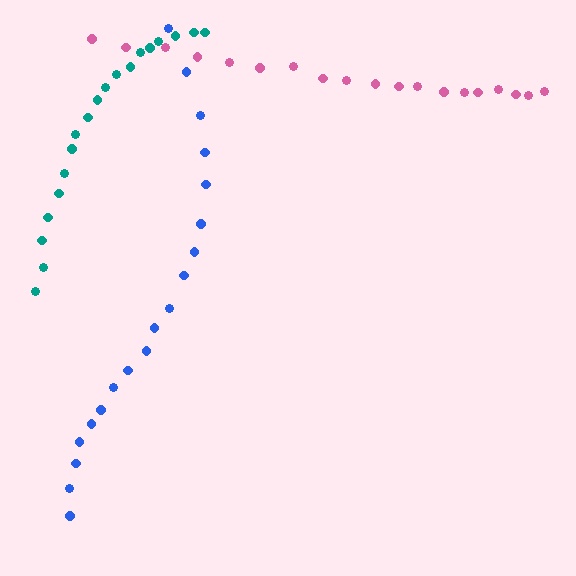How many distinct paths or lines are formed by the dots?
There are 3 distinct paths.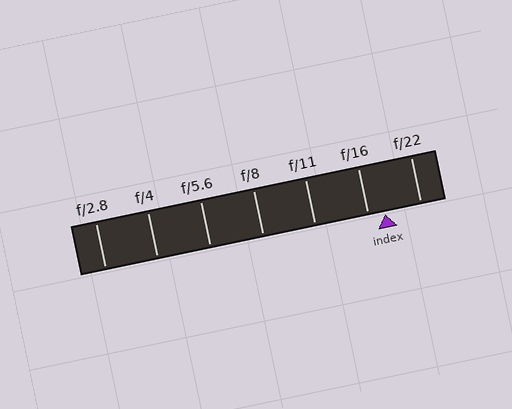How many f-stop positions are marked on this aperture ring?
There are 7 f-stop positions marked.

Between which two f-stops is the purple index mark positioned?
The index mark is between f/16 and f/22.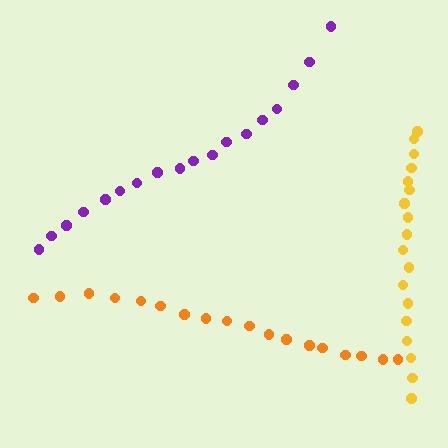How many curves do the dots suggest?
There are 3 distinct paths.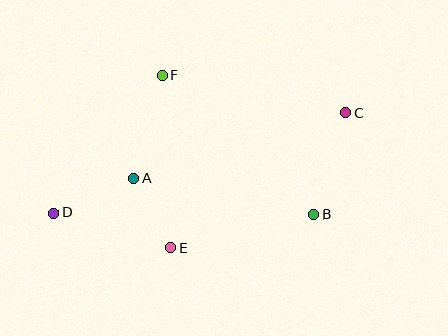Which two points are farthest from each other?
Points C and D are farthest from each other.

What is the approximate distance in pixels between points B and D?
The distance between B and D is approximately 260 pixels.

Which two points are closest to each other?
Points A and E are closest to each other.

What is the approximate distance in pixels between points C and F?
The distance between C and F is approximately 188 pixels.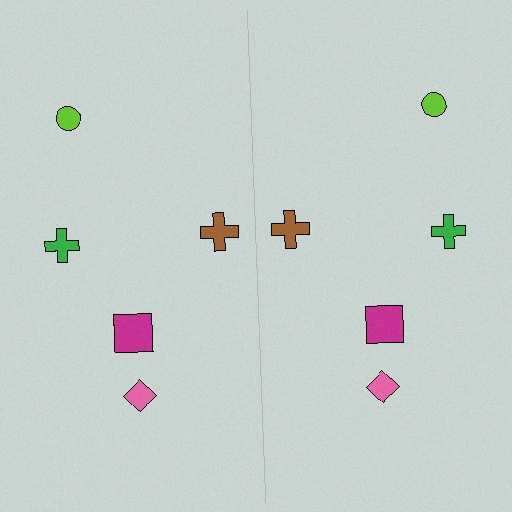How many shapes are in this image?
There are 10 shapes in this image.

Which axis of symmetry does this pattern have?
The pattern has a vertical axis of symmetry running through the center of the image.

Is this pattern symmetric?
Yes, this pattern has bilateral (reflection) symmetry.